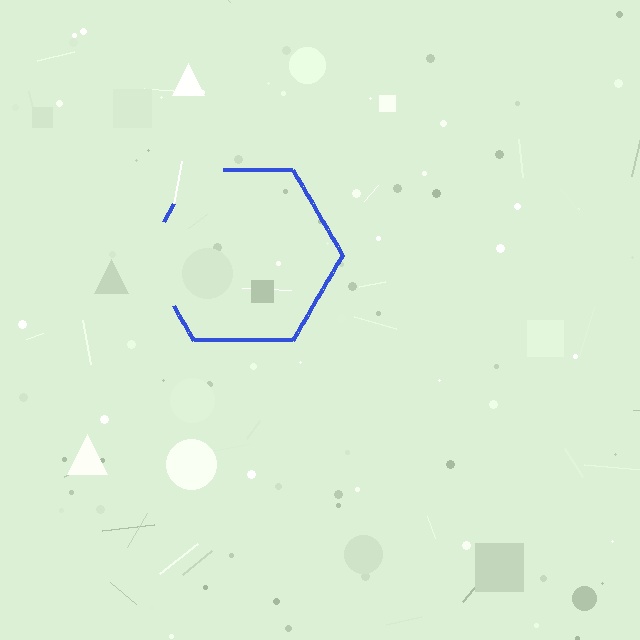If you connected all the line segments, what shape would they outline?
They would outline a hexagon.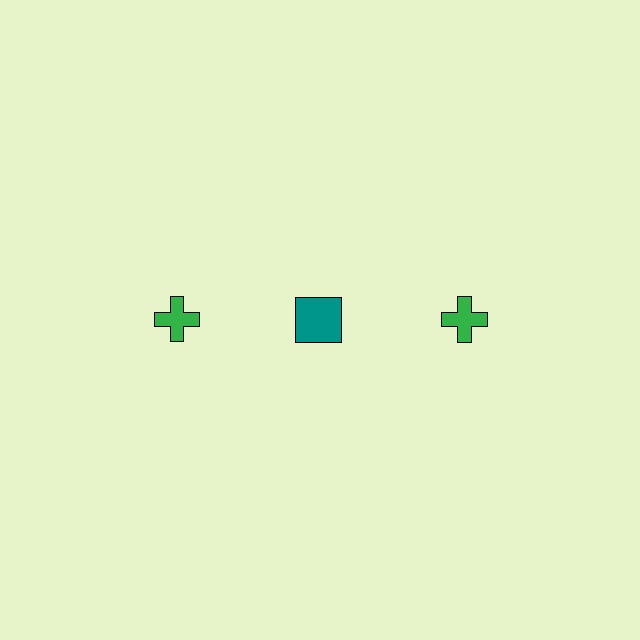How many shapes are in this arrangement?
There are 3 shapes arranged in a grid pattern.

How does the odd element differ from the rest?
It differs in both color (teal instead of green) and shape (square instead of cross).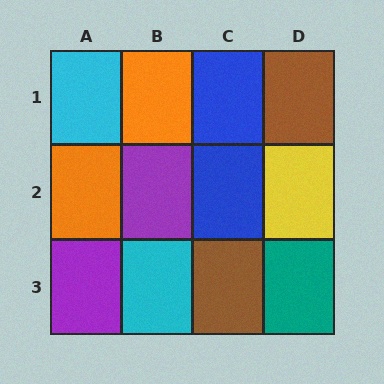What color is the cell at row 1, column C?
Blue.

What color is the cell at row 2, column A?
Orange.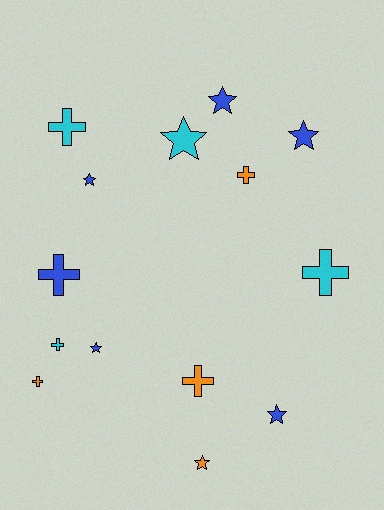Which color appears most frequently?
Blue, with 6 objects.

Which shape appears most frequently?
Cross, with 7 objects.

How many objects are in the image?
There are 14 objects.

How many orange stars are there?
There is 1 orange star.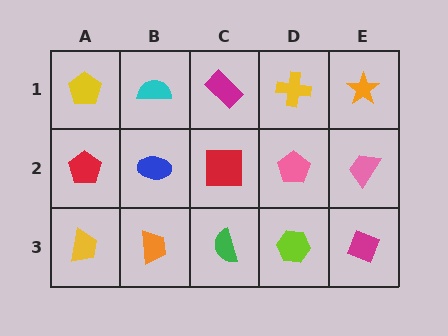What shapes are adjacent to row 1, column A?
A red pentagon (row 2, column A), a cyan semicircle (row 1, column B).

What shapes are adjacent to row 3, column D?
A pink pentagon (row 2, column D), a green semicircle (row 3, column C), a magenta diamond (row 3, column E).